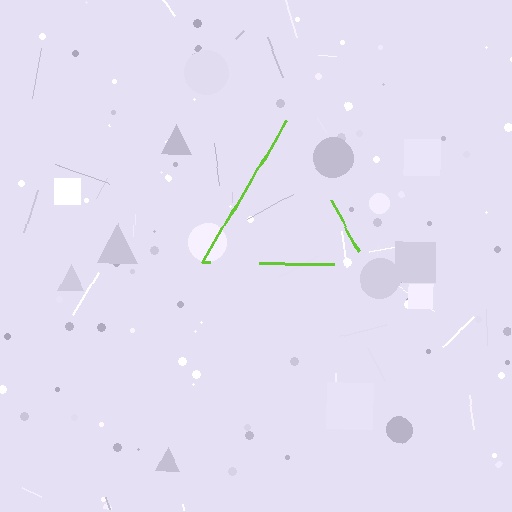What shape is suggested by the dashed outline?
The dashed outline suggests a triangle.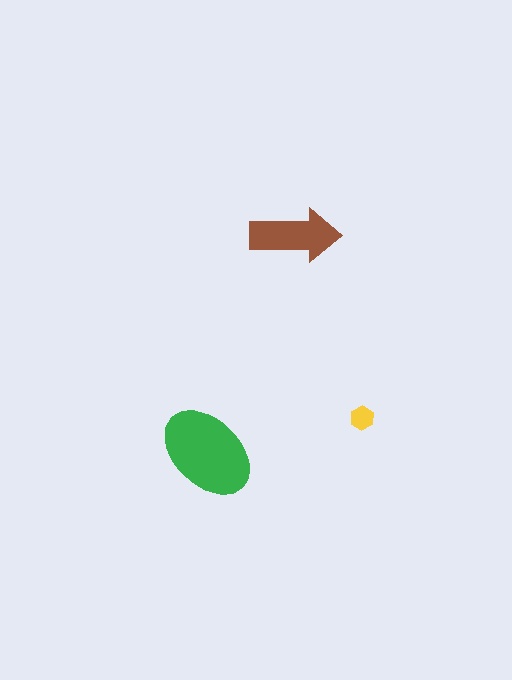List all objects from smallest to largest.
The yellow hexagon, the brown arrow, the green ellipse.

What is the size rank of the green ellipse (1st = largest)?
1st.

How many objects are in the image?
There are 3 objects in the image.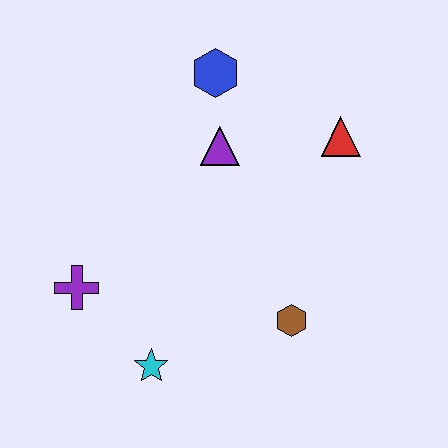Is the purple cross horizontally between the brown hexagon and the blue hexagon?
No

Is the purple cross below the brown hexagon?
No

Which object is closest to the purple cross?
The cyan star is closest to the purple cross.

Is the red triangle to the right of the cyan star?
Yes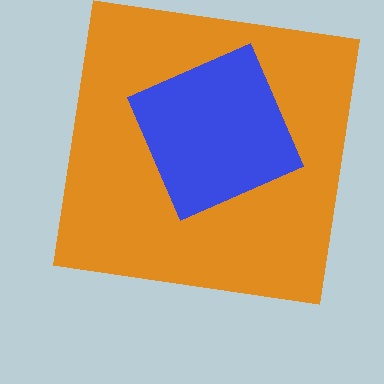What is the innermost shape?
The blue diamond.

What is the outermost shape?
The orange square.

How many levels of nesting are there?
2.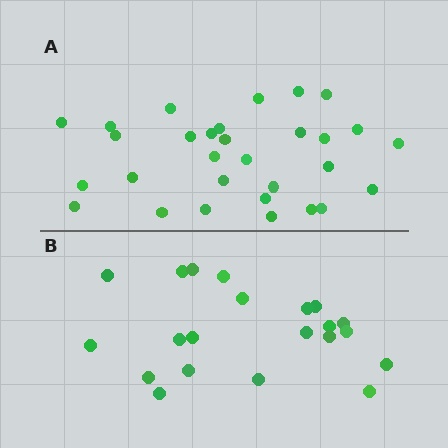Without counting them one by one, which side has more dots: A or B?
Region A (the top region) has more dots.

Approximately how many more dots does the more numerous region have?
Region A has roughly 8 or so more dots than region B.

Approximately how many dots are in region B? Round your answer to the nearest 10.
About 20 dots. (The exact count is 21, which rounds to 20.)